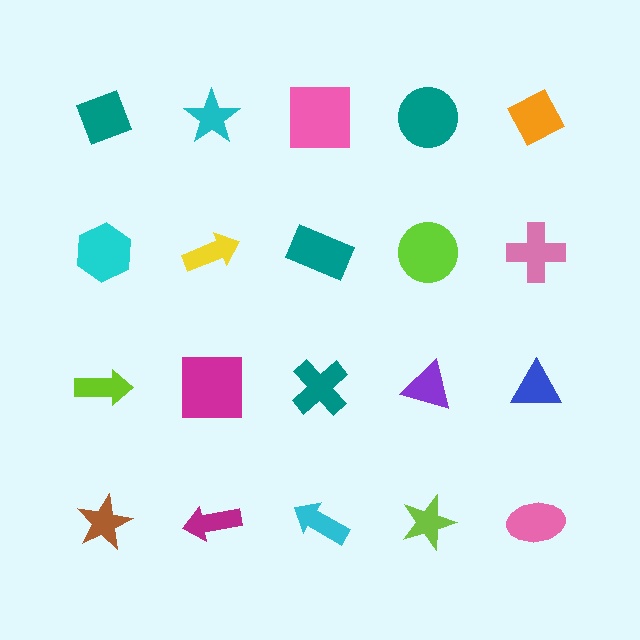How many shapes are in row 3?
5 shapes.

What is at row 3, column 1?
A lime arrow.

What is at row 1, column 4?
A teal circle.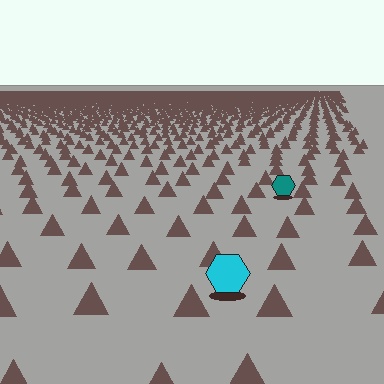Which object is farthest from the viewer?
The teal hexagon is farthest from the viewer. It appears smaller and the ground texture around it is denser.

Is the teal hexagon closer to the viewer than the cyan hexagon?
No. The cyan hexagon is closer — you can tell from the texture gradient: the ground texture is coarser near it.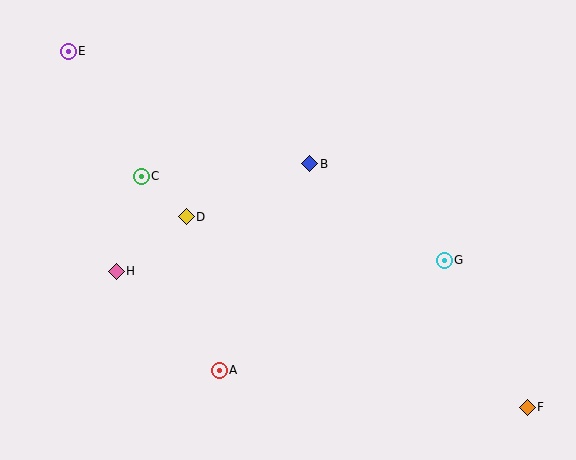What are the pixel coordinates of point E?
Point E is at (68, 51).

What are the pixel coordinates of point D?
Point D is at (186, 217).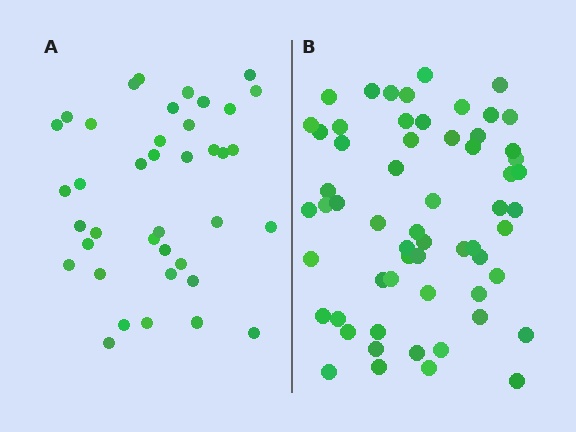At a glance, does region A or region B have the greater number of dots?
Region B (the right region) has more dots.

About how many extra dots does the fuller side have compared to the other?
Region B has approximately 20 more dots than region A.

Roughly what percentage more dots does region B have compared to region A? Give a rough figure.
About 55% more.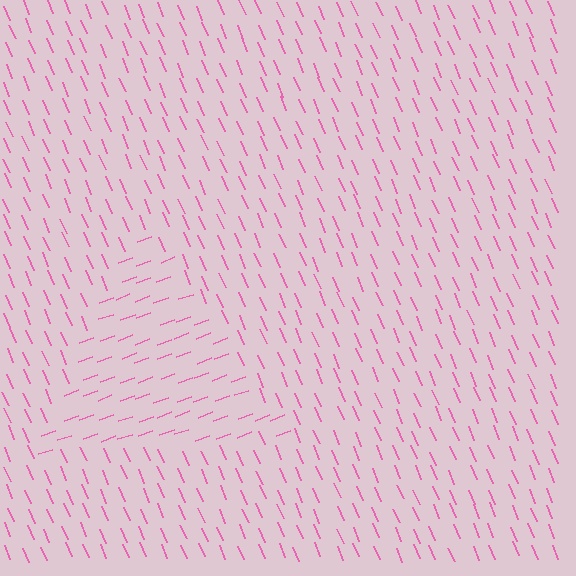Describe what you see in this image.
The image is filled with small pink line segments. A triangle region in the image has lines oriented differently from the surrounding lines, creating a visible texture boundary.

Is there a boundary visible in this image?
Yes, there is a texture boundary formed by a change in line orientation.